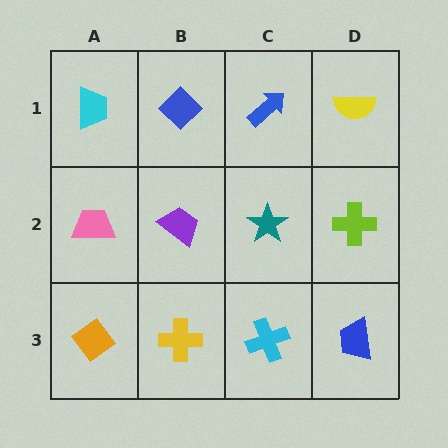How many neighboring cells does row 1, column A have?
2.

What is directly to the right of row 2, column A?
A purple trapezoid.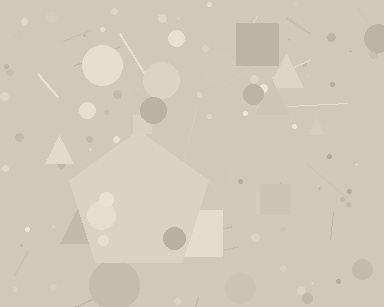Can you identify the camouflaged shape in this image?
The camouflaged shape is a pentagon.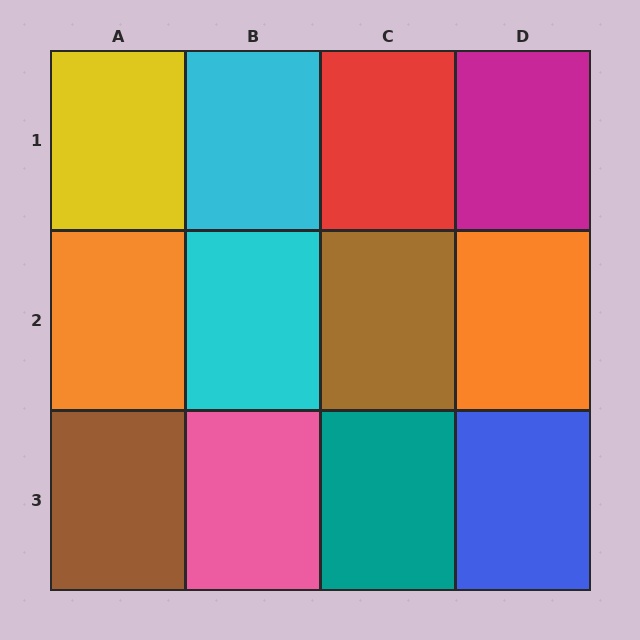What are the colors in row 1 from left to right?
Yellow, cyan, red, magenta.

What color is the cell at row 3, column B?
Pink.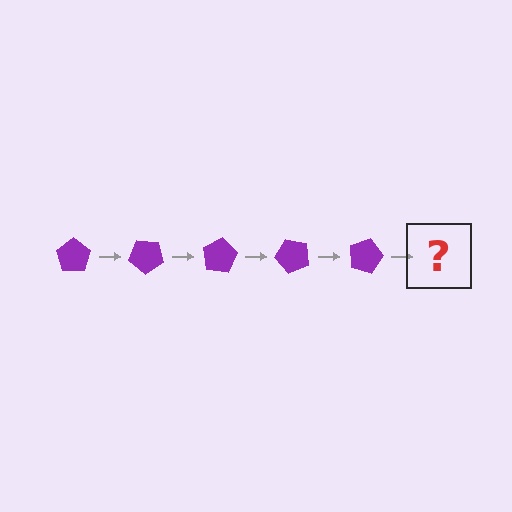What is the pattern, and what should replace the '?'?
The pattern is that the pentagon rotates 40 degrees each step. The '?' should be a purple pentagon rotated 200 degrees.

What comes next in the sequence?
The next element should be a purple pentagon rotated 200 degrees.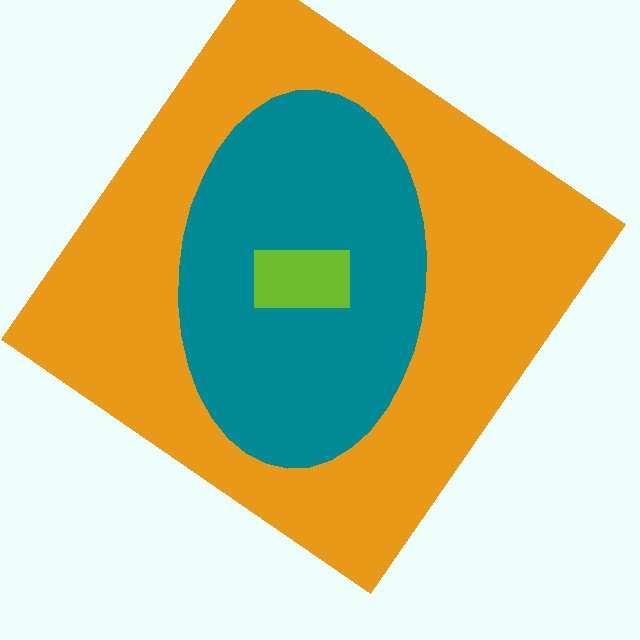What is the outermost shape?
The orange diamond.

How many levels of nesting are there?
3.